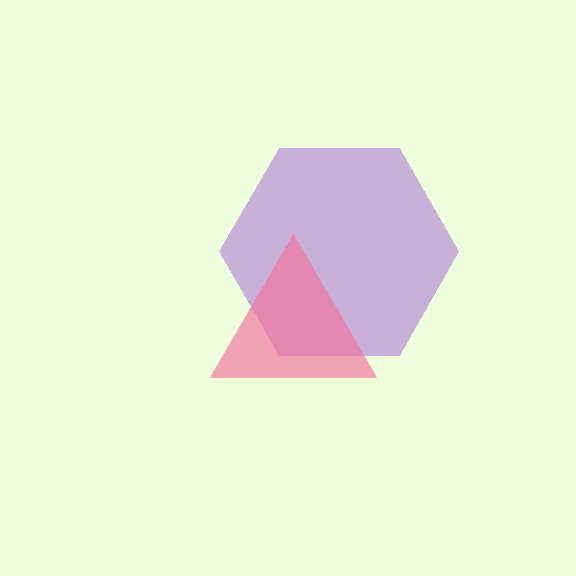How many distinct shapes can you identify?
There are 2 distinct shapes: a purple hexagon, a pink triangle.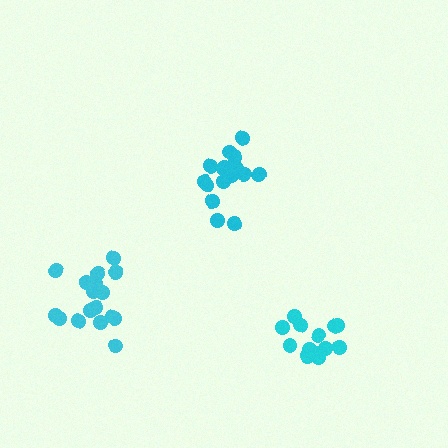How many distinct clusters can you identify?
There are 3 distinct clusters.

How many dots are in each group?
Group 1: 17 dots, Group 2: 18 dots, Group 3: 13 dots (48 total).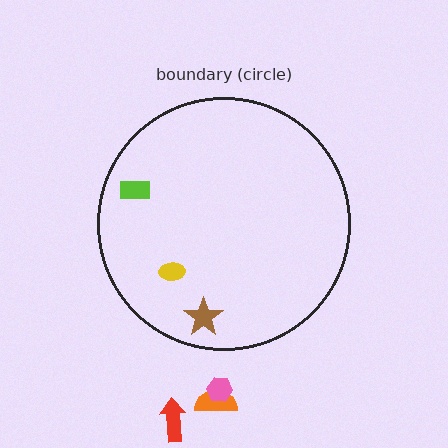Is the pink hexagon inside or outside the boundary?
Outside.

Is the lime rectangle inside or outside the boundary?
Inside.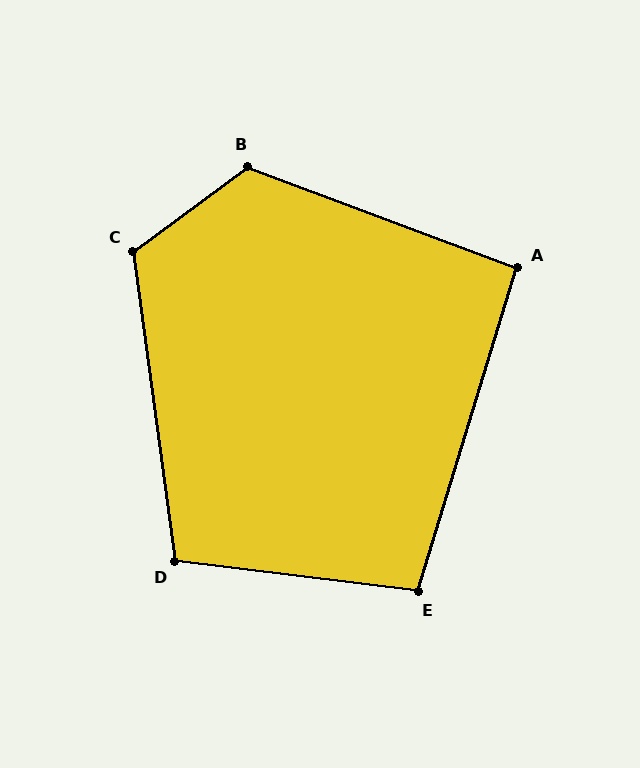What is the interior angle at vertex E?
Approximately 100 degrees (obtuse).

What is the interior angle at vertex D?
Approximately 105 degrees (obtuse).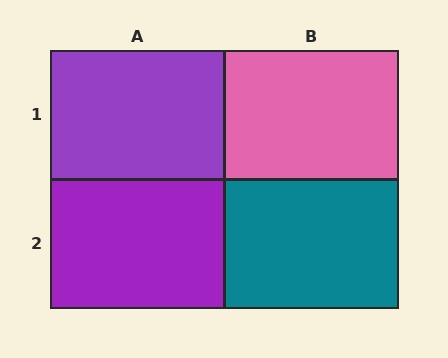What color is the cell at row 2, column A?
Purple.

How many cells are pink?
1 cell is pink.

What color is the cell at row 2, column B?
Teal.